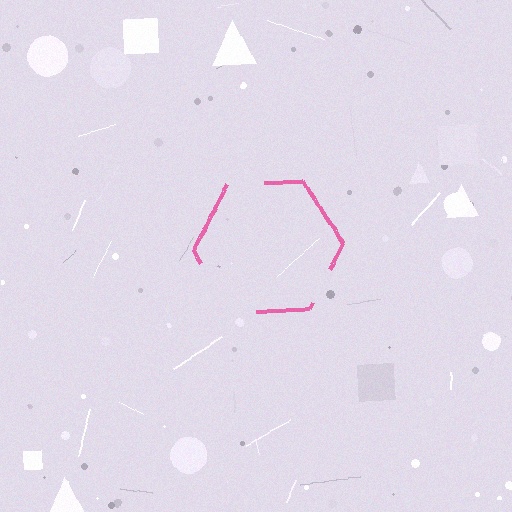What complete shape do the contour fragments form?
The contour fragments form a hexagon.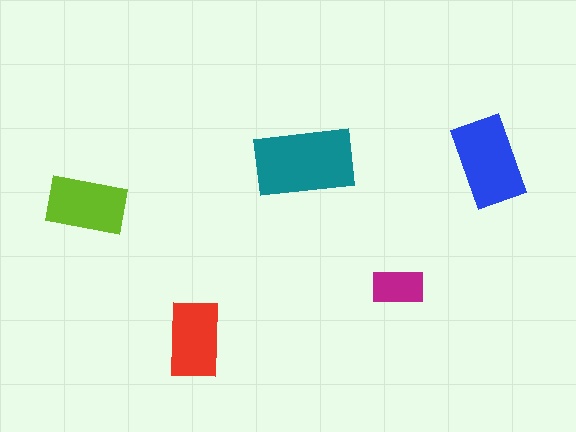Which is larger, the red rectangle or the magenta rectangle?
The red one.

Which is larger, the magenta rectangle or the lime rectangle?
The lime one.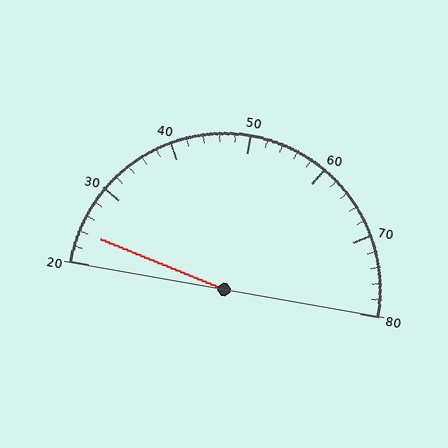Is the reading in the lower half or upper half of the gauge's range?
The reading is in the lower half of the range (20 to 80).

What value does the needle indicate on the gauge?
The needle indicates approximately 24.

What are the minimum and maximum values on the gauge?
The gauge ranges from 20 to 80.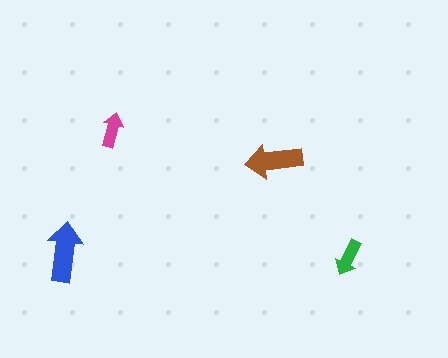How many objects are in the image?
There are 4 objects in the image.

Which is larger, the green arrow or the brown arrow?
The brown one.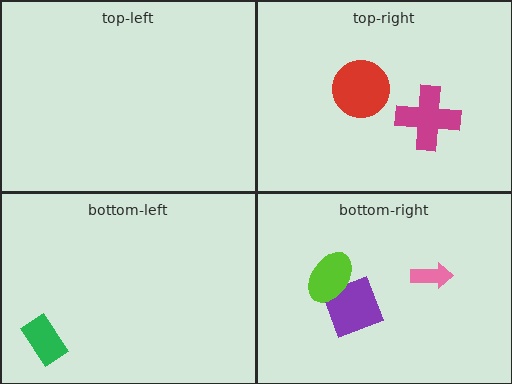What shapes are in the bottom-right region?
The pink arrow, the purple square, the lime ellipse.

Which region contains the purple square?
The bottom-right region.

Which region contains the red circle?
The top-right region.